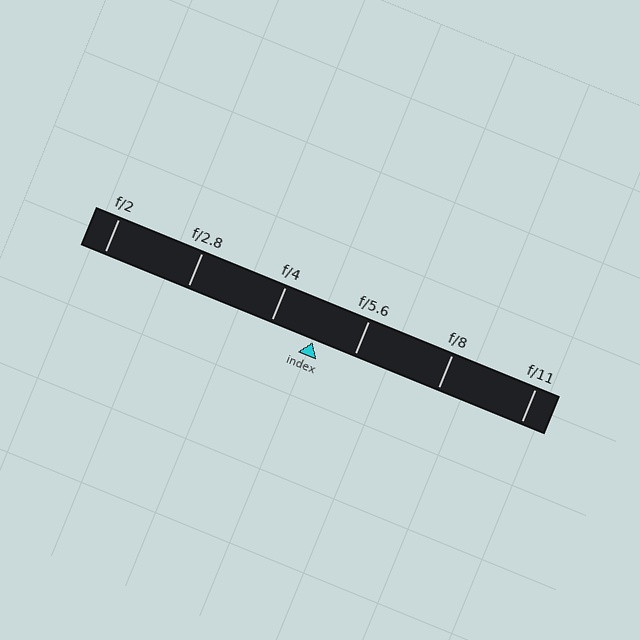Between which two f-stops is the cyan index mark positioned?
The index mark is between f/4 and f/5.6.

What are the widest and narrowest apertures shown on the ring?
The widest aperture shown is f/2 and the narrowest is f/11.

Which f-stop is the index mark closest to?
The index mark is closest to f/5.6.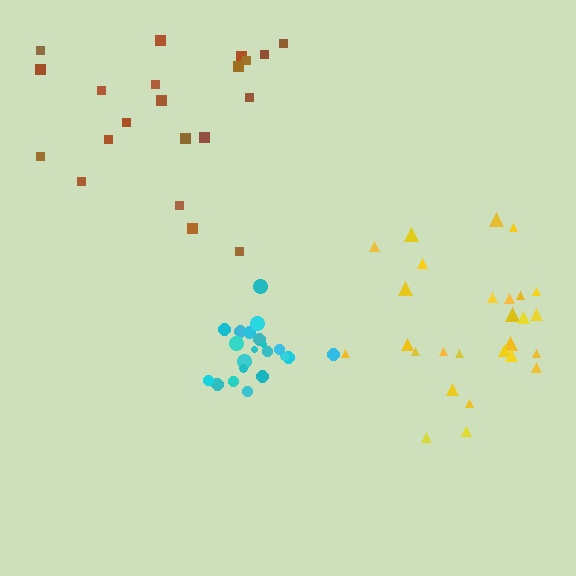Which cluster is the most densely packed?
Cyan.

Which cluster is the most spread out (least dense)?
Brown.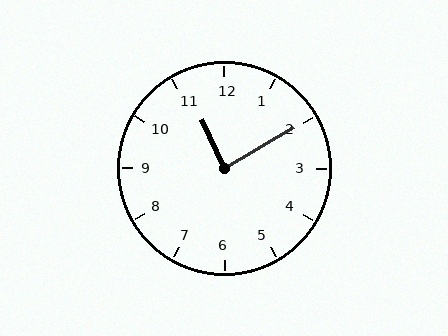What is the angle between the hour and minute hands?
Approximately 85 degrees.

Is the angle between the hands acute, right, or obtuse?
It is right.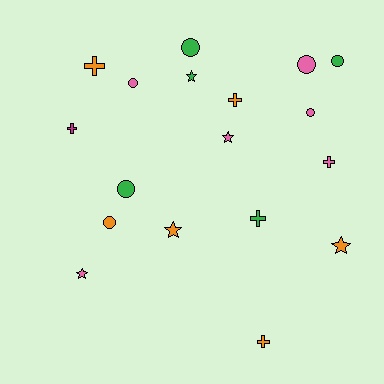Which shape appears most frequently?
Circle, with 7 objects.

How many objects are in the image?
There are 18 objects.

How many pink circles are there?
There are 3 pink circles.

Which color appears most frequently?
Orange, with 6 objects.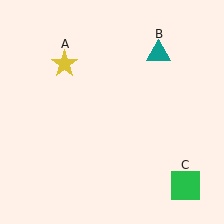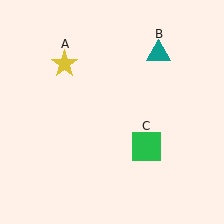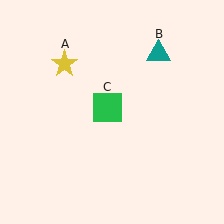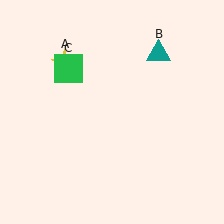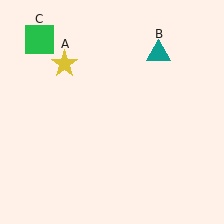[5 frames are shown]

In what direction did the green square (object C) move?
The green square (object C) moved up and to the left.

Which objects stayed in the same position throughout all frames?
Yellow star (object A) and teal triangle (object B) remained stationary.